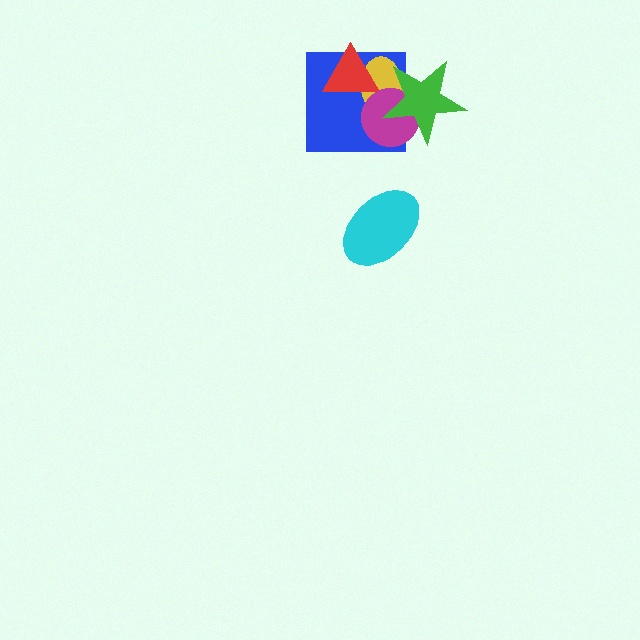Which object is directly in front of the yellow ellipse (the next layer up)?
The red triangle is directly in front of the yellow ellipse.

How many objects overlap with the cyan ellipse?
0 objects overlap with the cyan ellipse.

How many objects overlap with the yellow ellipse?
4 objects overlap with the yellow ellipse.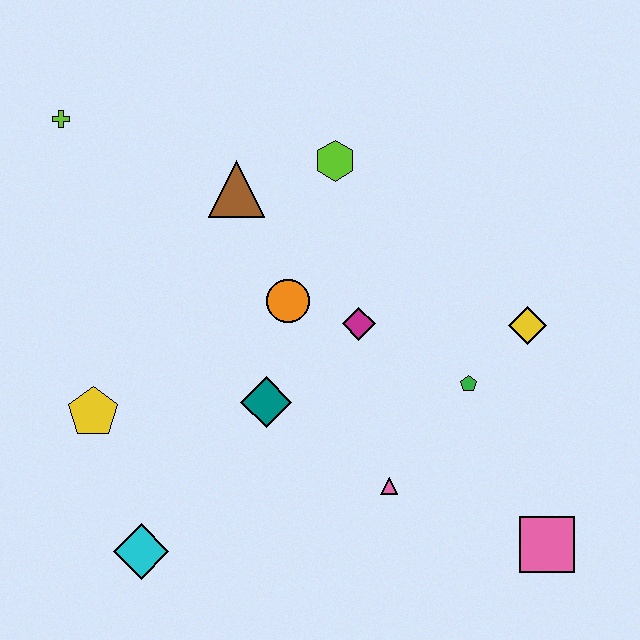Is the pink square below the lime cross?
Yes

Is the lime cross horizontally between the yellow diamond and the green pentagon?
No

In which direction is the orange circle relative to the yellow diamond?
The orange circle is to the left of the yellow diamond.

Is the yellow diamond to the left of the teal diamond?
No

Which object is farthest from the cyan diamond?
The yellow diamond is farthest from the cyan diamond.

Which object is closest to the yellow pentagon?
The cyan diamond is closest to the yellow pentagon.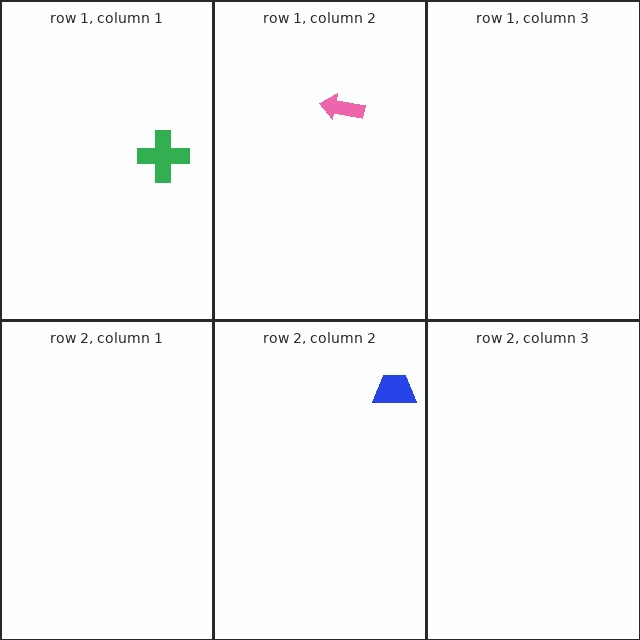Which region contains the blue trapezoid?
The row 2, column 2 region.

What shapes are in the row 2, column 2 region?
The blue trapezoid.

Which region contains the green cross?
The row 1, column 1 region.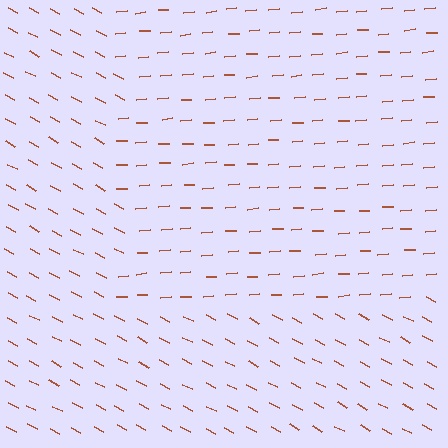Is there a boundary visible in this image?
Yes, there is a texture boundary formed by a change in line orientation.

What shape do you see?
I see a rectangle.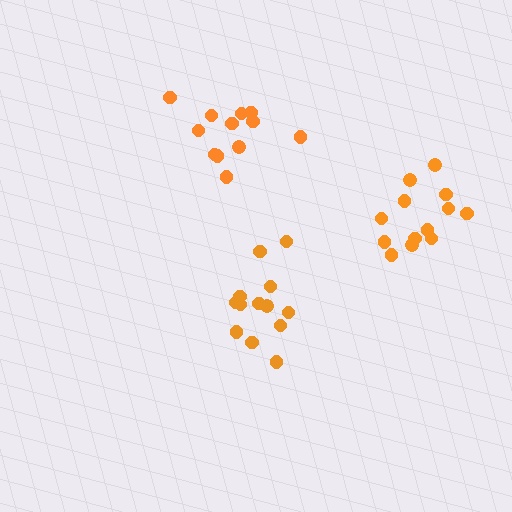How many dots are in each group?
Group 1: 13 dots, Group 2: 13 dots, Group 3: 12 dots (38 total).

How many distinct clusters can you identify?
There are 3 distinct clusters.